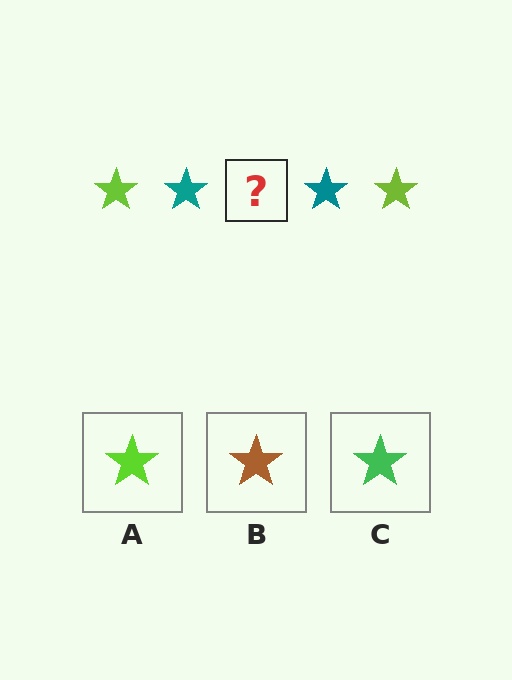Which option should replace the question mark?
Option A.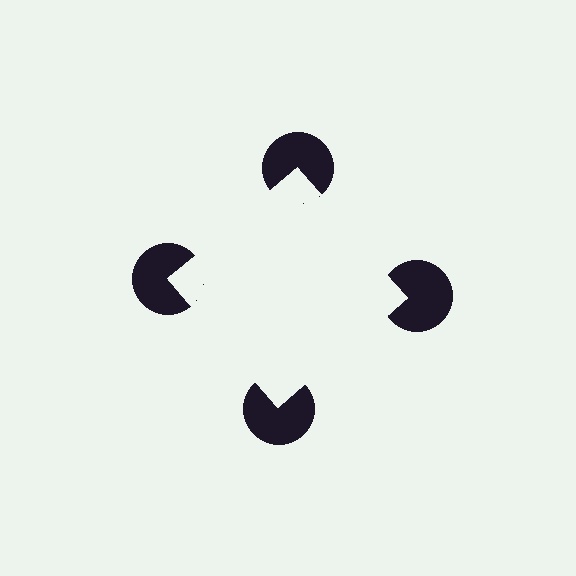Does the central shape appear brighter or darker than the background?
It typically appears slightly brighter than the background, even though no actual brightness change is drawn.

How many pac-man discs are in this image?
There are 4 — one at each vertex of the illusory square.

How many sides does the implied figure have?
4 sides.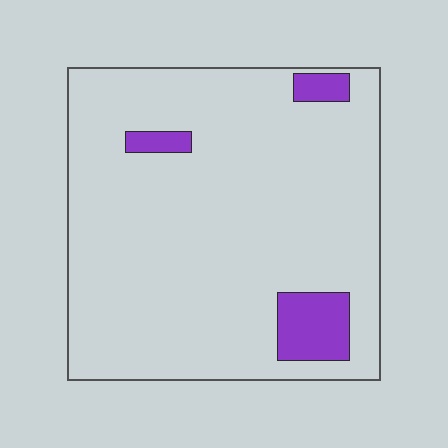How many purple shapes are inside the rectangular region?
3.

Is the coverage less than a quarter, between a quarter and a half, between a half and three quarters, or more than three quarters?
Less than a quarter.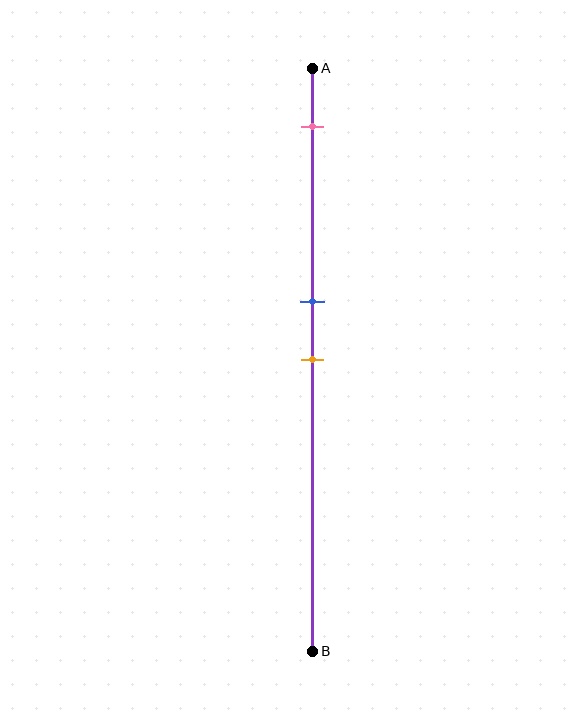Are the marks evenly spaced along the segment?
No, the marks are not evenly spaced.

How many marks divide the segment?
There are 3 marks dividing the segment.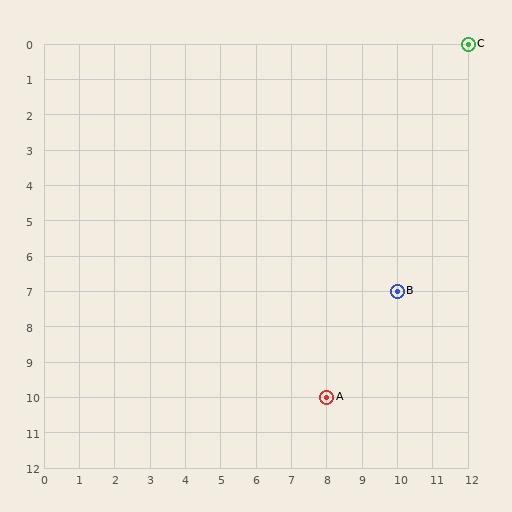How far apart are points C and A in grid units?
Points C and A are 4 columns and 10 rows apart (about 10.8 grid units diagonally).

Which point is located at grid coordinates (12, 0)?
Point C is at (12, 0).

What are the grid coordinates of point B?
Point B is at grid coordinates (10, 7).